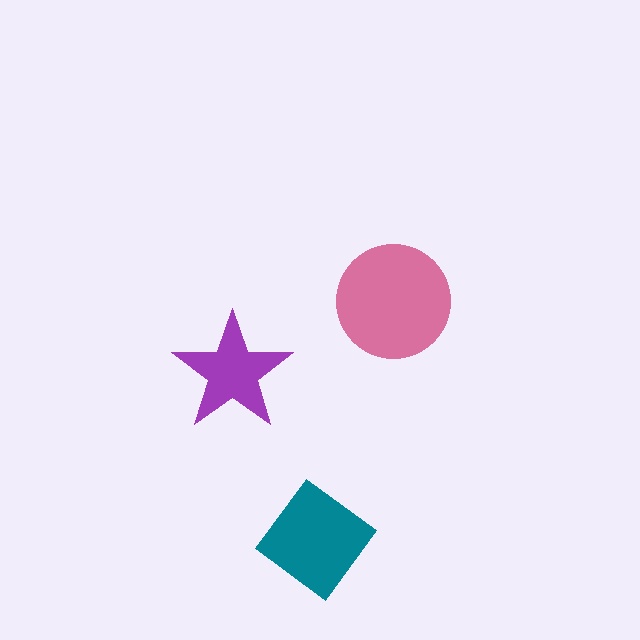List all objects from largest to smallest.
The pink circle, the teal diamond, the purple star.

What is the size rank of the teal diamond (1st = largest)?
2nd.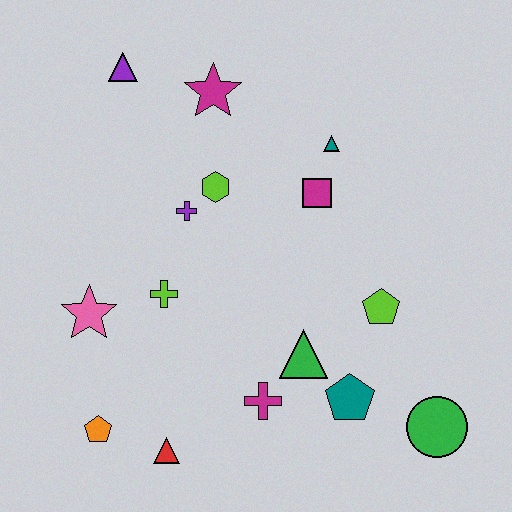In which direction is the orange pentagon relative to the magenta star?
The orange pentagon is below the magenta star.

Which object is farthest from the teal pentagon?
The purple triangle is farthest from the teal pentagon.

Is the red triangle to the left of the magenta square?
Yes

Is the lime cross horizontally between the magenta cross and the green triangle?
No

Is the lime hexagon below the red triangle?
No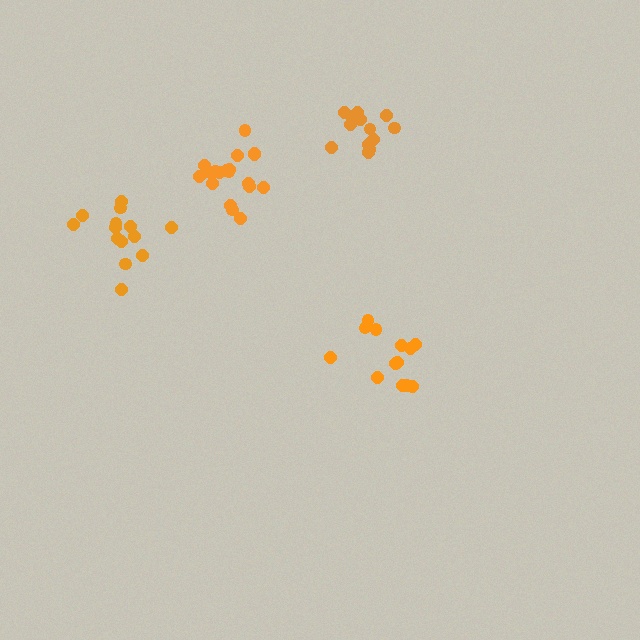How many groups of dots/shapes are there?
There are 4 groups.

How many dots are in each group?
Group 1: 13 dots, Group 2: 13 dots, Group 3: 19 dots, Group 4: 14 dots (59 total).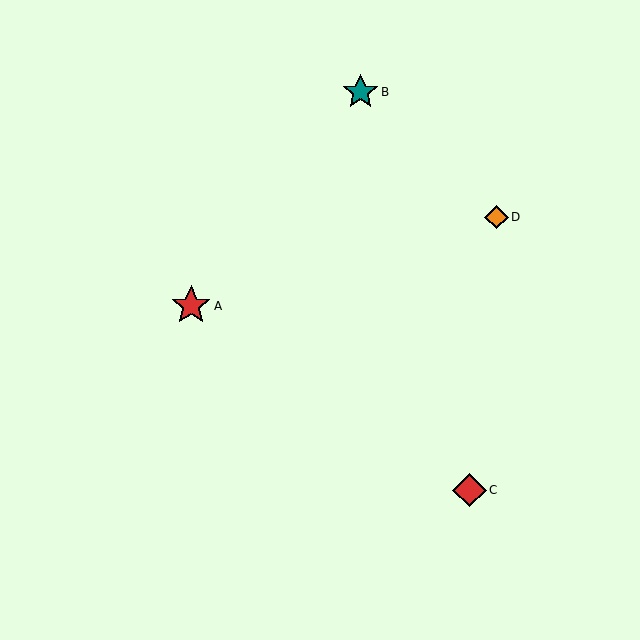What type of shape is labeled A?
Shape A is a red star.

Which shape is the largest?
The red star (labeled A) is the largest.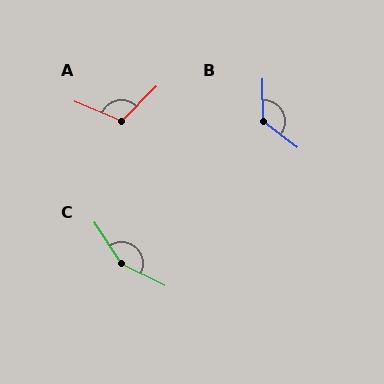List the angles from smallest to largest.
A (112°), B (128°), C (149°).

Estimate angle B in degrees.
Approximately 128 degrees.